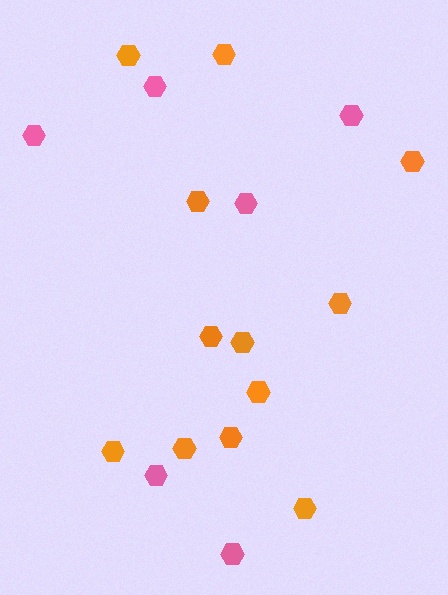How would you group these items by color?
There are 2 groups: one group of pink hexagons (6) and one group of orange hexagons (12).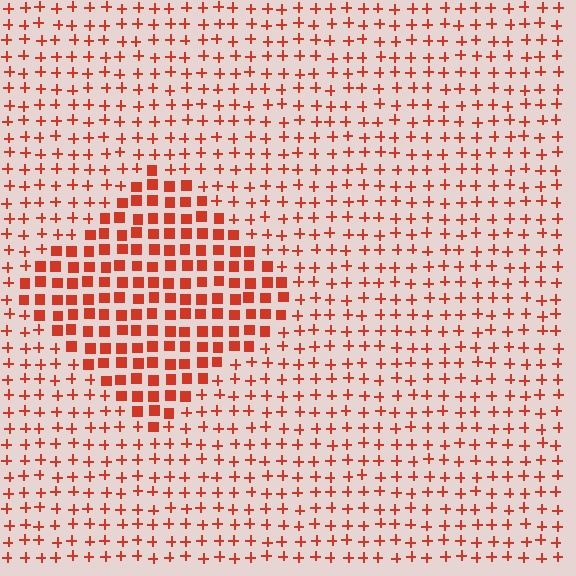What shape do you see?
I see a diamond.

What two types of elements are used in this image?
The image uses squares inside the diamond region and plus signs outside it.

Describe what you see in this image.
The image is filled with small red elements arranged in a uniform grid. A diamond-shaped region contains squares, while the surrounding area contains plus signs. The boundary is defined purely by the change in element shape.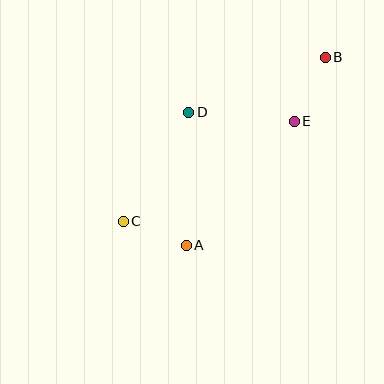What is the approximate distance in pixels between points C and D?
The distance between C and D is approximately 127 pixels.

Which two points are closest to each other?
Points A and C are closest to each other.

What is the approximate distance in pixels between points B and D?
The distance between B and D is approximately 147 pixels.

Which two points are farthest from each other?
Points B and C are farthest from each other.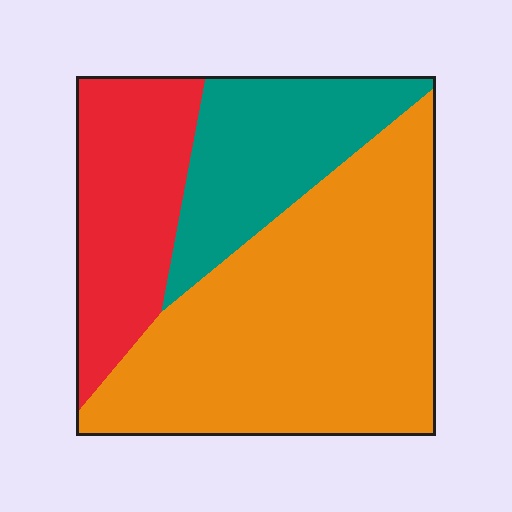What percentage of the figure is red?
Red covers 23% of the figure.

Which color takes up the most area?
Orange, at roughly 55%.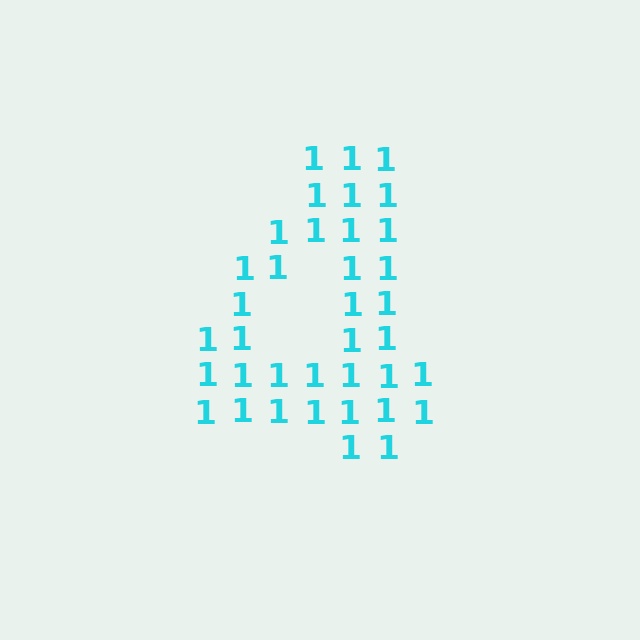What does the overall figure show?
The overall figure shows the digit 4.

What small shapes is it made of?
It is made of small digit 1's.